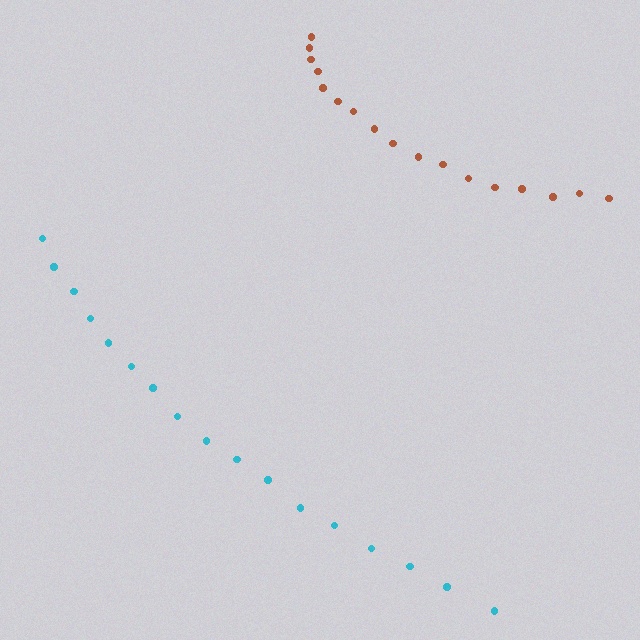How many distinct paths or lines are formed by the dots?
There are 2 distinct paths.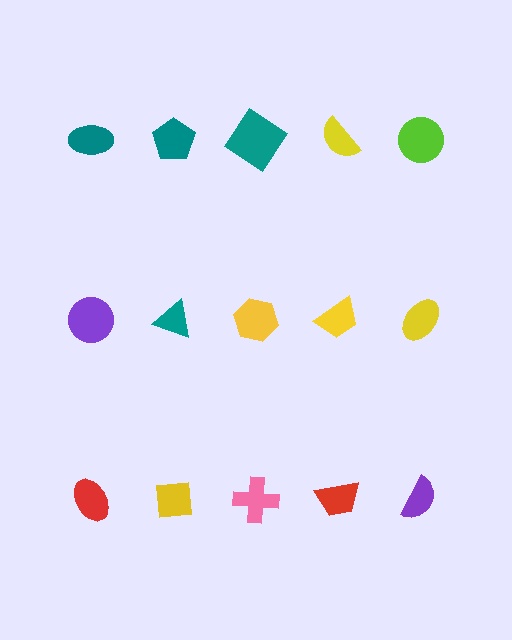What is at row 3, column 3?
A pink cross.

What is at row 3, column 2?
A yellow square.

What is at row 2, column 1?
A purple circle.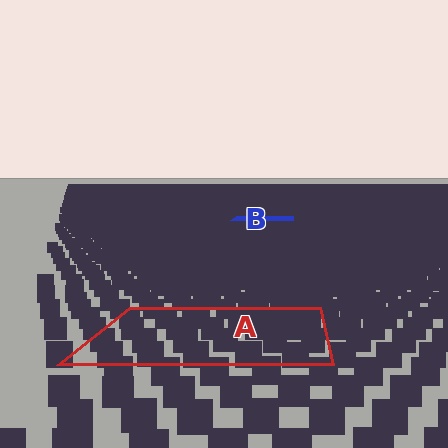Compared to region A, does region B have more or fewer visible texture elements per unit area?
Region B has more texture elements per unit area — they are packed more densely because it is farther away.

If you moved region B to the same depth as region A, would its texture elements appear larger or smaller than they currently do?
They would appear larger. At a closer depth, the same texture elements are projected at a bigger on-screen size.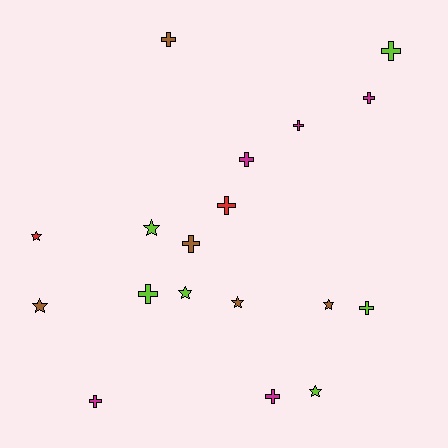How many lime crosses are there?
There are 3 lime crosses.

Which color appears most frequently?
Lime, with 6 objects.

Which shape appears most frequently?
Cross, with 11 objects.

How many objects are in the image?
There are 18 objects.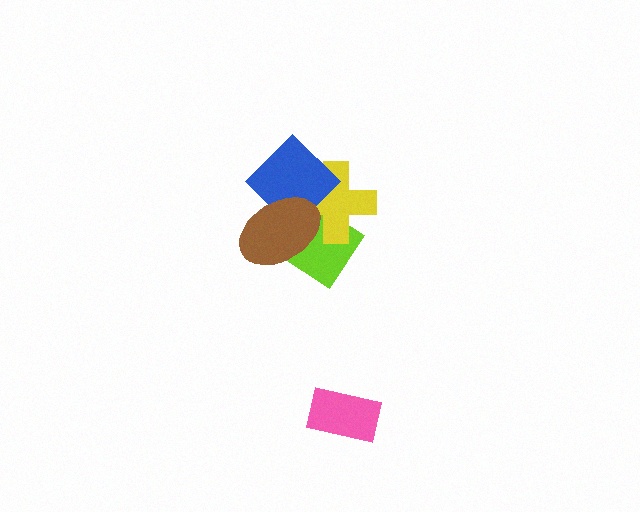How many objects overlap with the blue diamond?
3 objects overlap with the blue diamond.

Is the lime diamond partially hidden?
Yes, it is partially covered by another shape.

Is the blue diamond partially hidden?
Yes, it is partially covered by another shape.